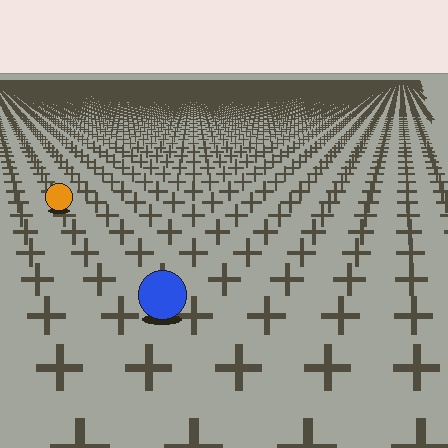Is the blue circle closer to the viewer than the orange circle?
Yes. The blue circle is closer — you can tell from the texture gradient: the ground texture is coarser near it.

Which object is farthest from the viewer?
The orange circle is farthest from the viewer. It appears smaller and the ground texture around it is denser.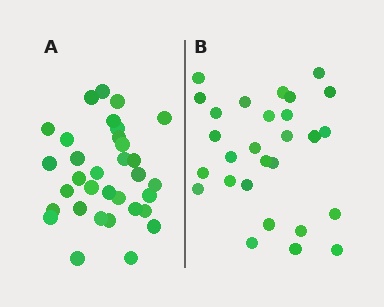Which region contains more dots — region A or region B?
Region A (the left region) has more dots.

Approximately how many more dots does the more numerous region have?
Region A has about 5 more dots than region B.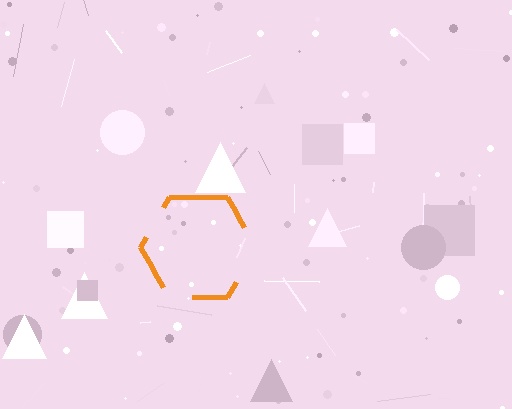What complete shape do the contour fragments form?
The contour fragments form a hexagon.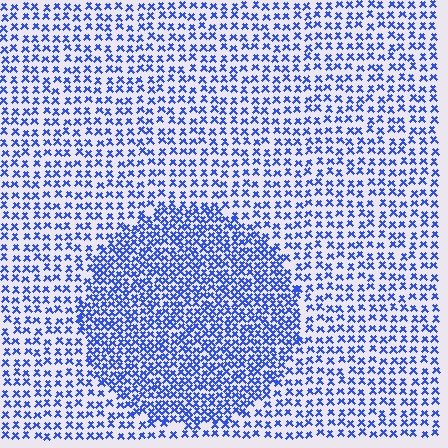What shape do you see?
I see a circle.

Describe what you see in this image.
The image contains small blue elements arranged at two different densities. A circle-shaped region is visible where the elements are more densely packed than the surrounding area.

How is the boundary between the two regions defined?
The boundary is defined by a change in element density (approximately 1.9x ratio). All elements are the same color, size, and shape.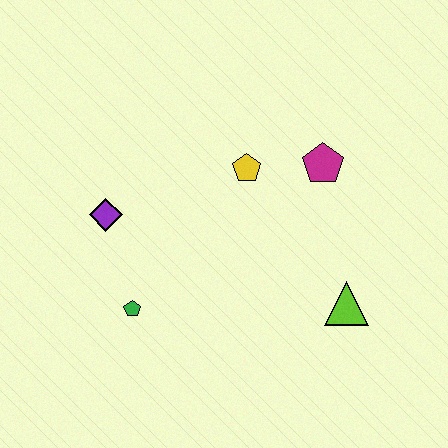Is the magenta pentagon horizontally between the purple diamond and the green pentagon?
No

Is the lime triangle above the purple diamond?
No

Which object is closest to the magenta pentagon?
The yellow pentagon is closest to the magenta pentagon.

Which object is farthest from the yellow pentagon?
The green pentagon is farthest from the yellow pentagon.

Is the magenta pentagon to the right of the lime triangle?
No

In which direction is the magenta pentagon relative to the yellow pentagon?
The magenta pentagon is to the right of the yellow pentagon.